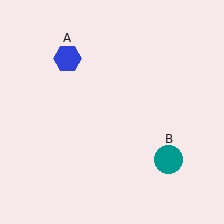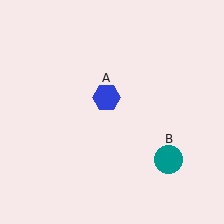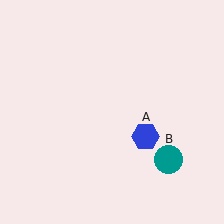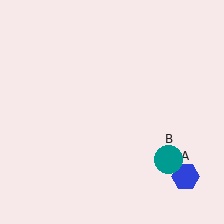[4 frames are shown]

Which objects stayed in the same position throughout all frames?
Teal circle (object B) remained stationary.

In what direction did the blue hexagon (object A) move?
The blue hexagon (object A) moved down and to the right.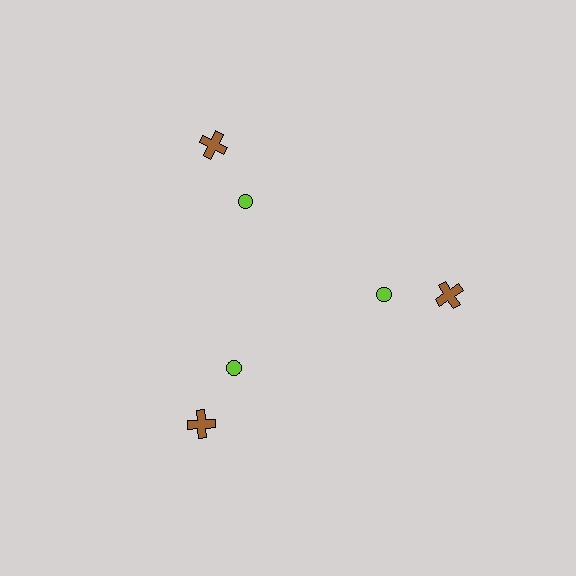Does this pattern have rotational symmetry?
Yes, this pattern has 3-fold rotational symmetry. It looks the same after rotating 120 degrees around the center.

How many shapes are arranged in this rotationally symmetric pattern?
There are 6 shapes, arranged in 3 groups of 2.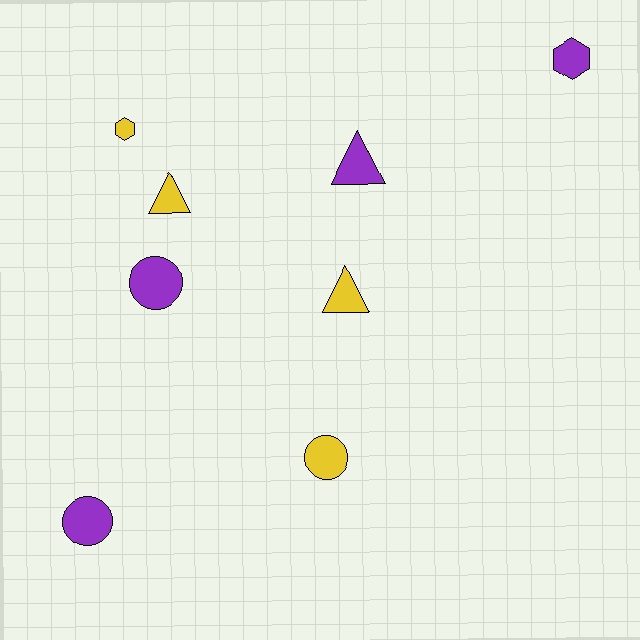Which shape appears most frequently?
Triangle, with 3 objects.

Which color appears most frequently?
Yellow, with 4 objects.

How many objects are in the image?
There are 8 objects.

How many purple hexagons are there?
There is 1 purple hexagon.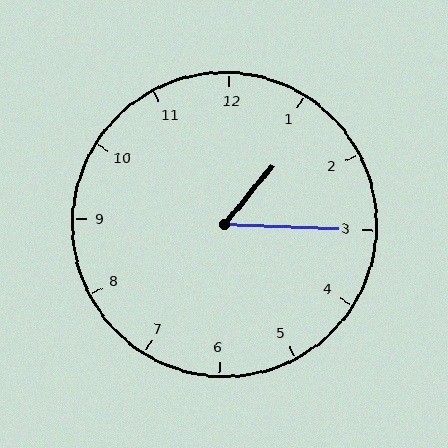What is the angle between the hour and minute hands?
Approximately 52 degrees.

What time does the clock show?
1:15.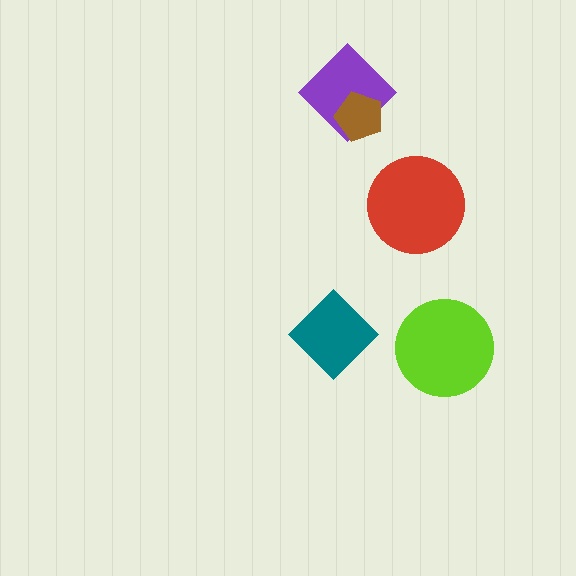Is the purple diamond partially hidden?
Yes, it is partially covered by another shape.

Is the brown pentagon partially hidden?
No, no other shape covers it.